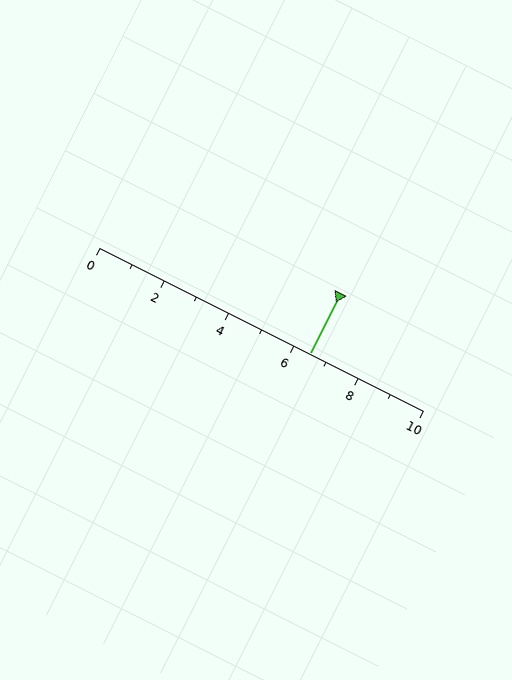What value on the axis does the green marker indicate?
The marker indicates approximately 6.5.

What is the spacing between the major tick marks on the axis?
The major ticks are spaced 2 apart.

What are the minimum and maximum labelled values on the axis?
The axis runs from 0 to 10.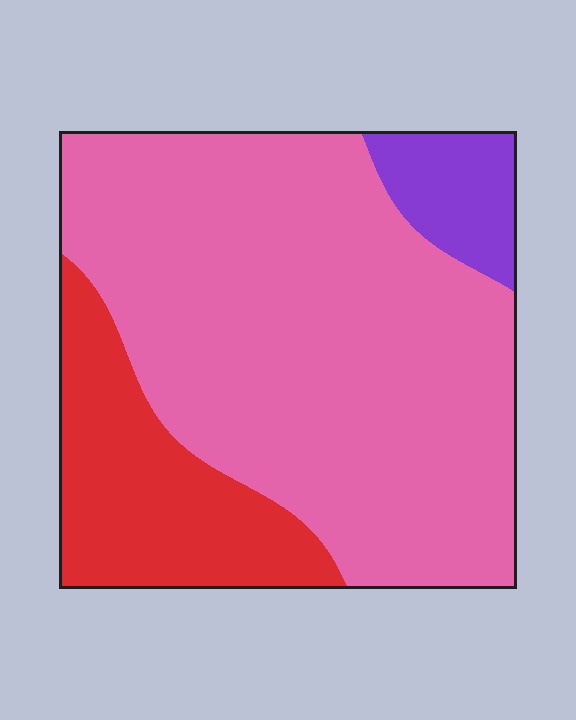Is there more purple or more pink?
Pink.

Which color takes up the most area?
Pink, at roughly 70%.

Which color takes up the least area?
Purple, at roughly 10%.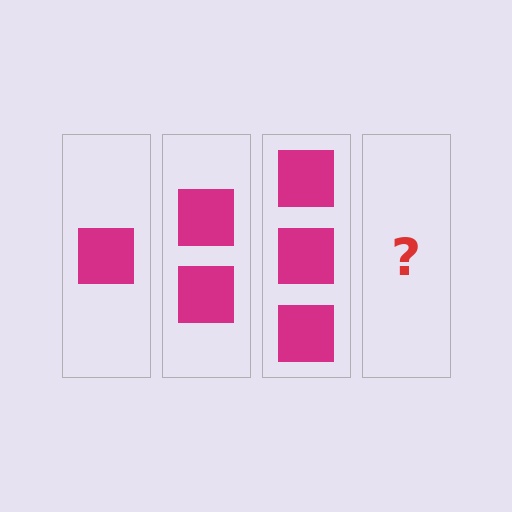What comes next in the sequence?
The next element should be 4 squares.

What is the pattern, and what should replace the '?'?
The pattern is that each step adds one more square. The '?' should be 4 squares.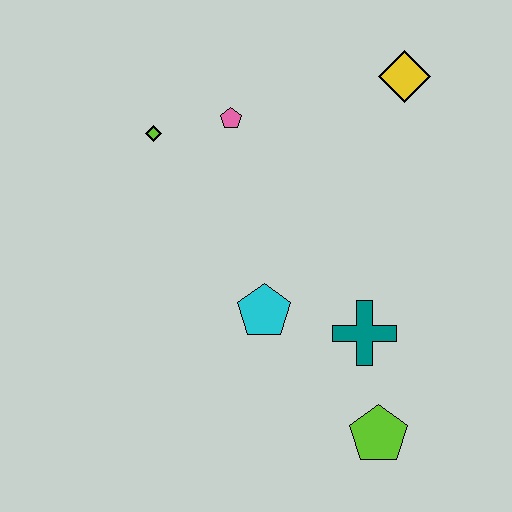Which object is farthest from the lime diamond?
The lime pentagon is farthest from the lime diamond.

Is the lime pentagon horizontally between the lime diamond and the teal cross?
No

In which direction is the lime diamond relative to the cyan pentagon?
The lime diamond is above the cyan pentagon.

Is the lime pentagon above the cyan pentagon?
No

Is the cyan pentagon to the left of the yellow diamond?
Yes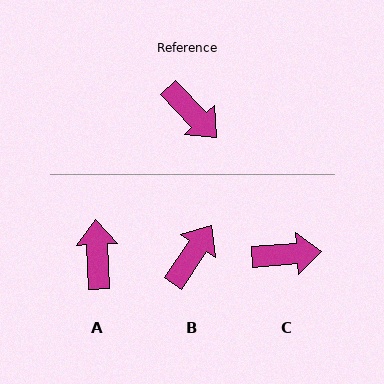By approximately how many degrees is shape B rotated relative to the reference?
Approximately 102 degrees counter-clockwise.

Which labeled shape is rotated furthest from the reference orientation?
A, about 139 degrees away.